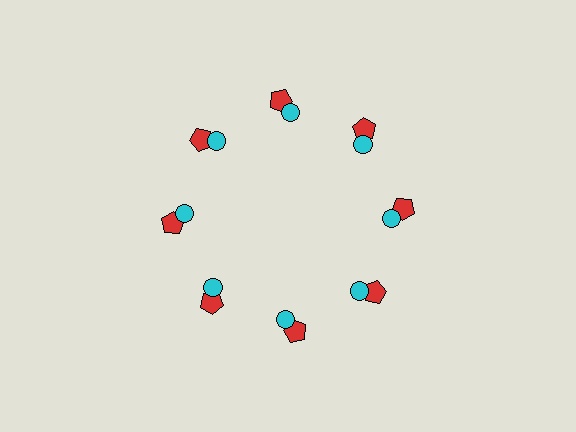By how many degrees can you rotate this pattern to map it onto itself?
The pattern maps onto itself every 45 degrees of rotation.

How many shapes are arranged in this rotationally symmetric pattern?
There are 16 shapes, arranged in 8 groups of 2.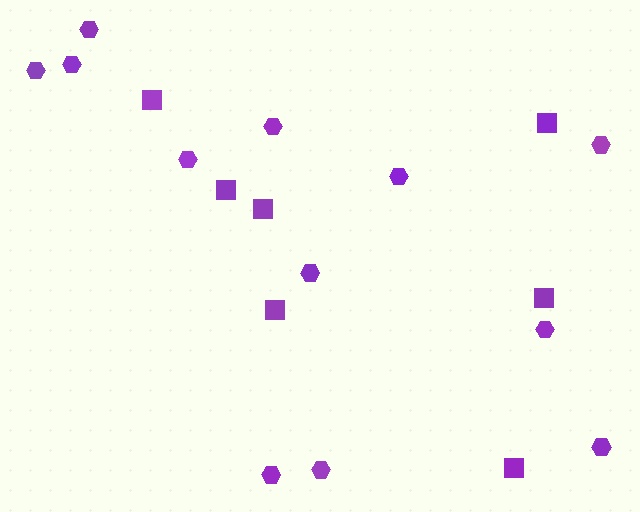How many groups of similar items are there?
There are 2 groups: one group of hexagons (12) and one group of squares (7).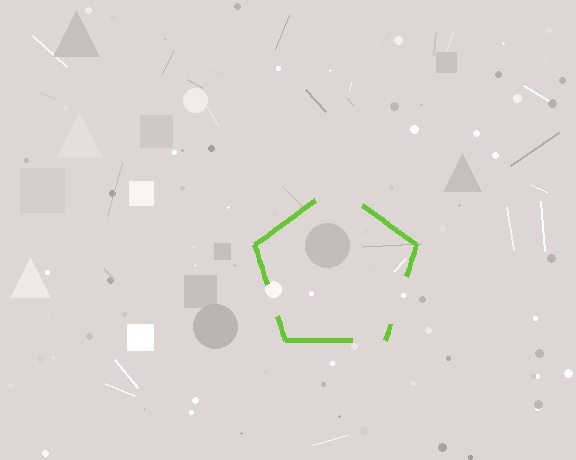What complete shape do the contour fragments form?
The contour fragments form a pentagon.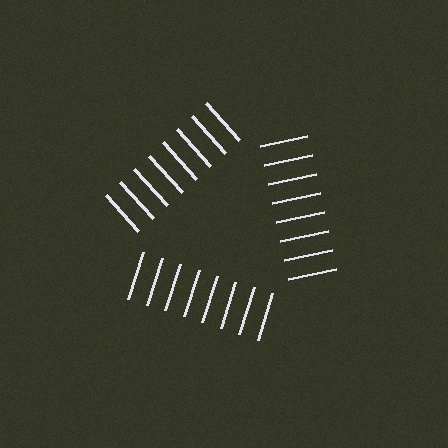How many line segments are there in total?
24 — 8 along each of the 3 edges.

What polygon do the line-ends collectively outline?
An illusory triangle — the line segments terminate on its edges but no continuous stroke is drawn.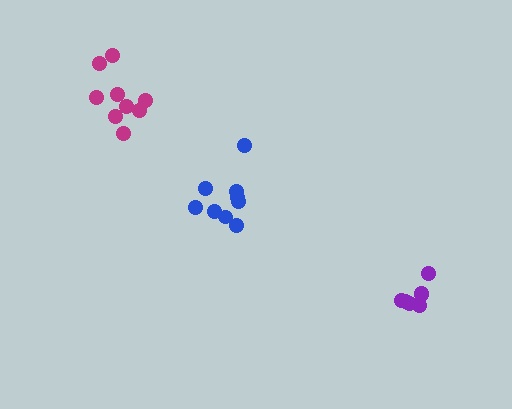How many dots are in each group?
Group 1: 7 dots, Group 2: 9 dots, Group 3: 9 dots (25 total).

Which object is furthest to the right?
The purple cluster is rightmost.